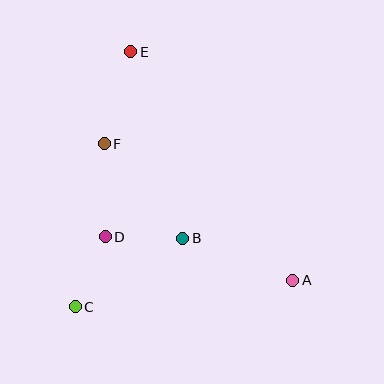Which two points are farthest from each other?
Points A and E are farthest from each other.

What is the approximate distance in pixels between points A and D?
The distance between A and D is approximately 193 pixels.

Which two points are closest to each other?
Points C and D are closest to each other.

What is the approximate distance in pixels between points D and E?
The distance between D and E is approximately 187 pixels.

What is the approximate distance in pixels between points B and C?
The distance between B and C is approximately 128 pixels.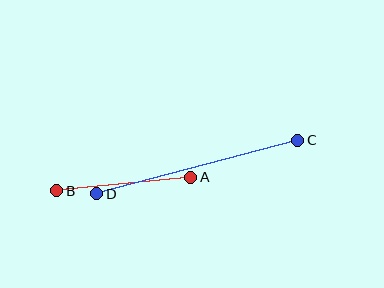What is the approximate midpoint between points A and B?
The midpoint is at approximately (124, 184) pixels.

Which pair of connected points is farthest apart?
Points C and D are farthest apart.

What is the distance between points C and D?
The distance is approximately 208 pixels.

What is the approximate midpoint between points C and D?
The midpoint is at approximately (197, 167) pixels.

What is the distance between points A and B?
The distance is approximately 134 pixels.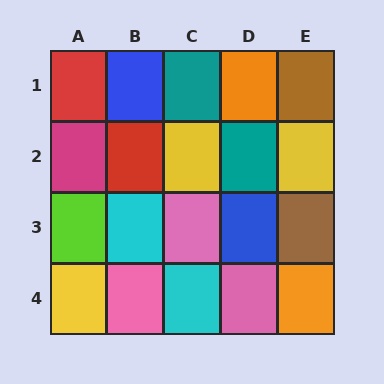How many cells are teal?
2 cells are teal.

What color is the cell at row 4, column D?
Pink.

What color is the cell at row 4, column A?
Yellow.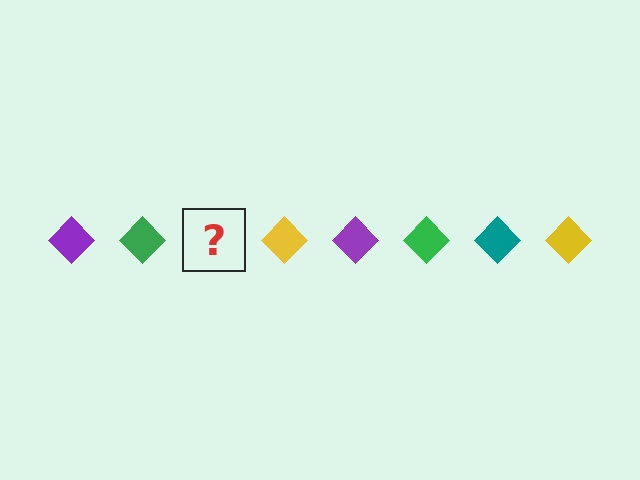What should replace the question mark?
The question mark should be replaced with a teal diamond.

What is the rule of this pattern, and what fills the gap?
The rule is that the pattern cycles through purple, green, teal, yellow diamonds. The gap should be filled with a teal diamond.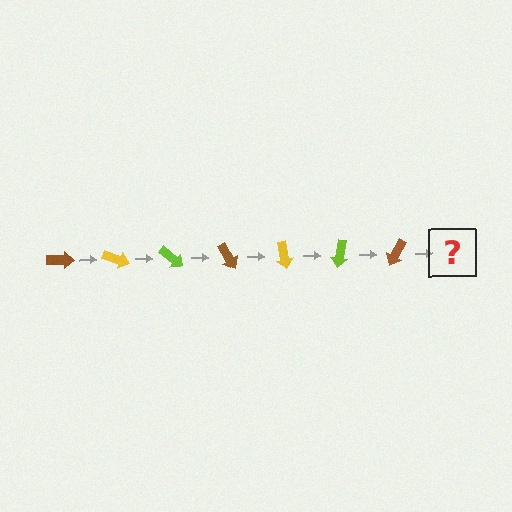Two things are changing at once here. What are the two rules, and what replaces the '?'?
The two rules are that it rotates 20 degrees each step and the color cycles through brown, yellow, and lime. The '?' should be a yellow arrow, rotated 140 degrees from the start.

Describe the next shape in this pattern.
It should be a yellow arrow, rotated 140 degrees from the start.